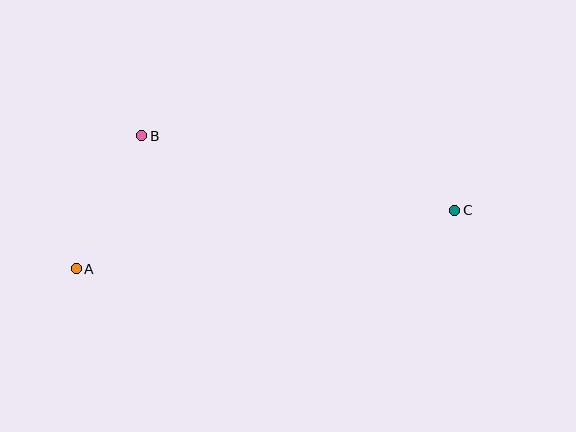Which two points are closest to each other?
Points A and B are closest to each other.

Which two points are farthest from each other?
Points A and C are farthest from each other.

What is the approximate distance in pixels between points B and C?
The distance between B and C is approximately 322 pixels.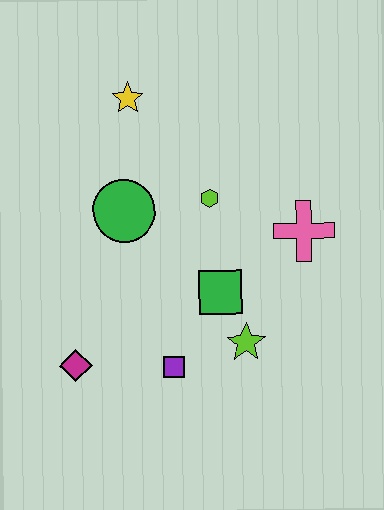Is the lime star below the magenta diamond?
No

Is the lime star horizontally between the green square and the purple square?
No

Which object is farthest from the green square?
The yellow star is farthest from the green square.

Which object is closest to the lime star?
The green square is closest to the lime star.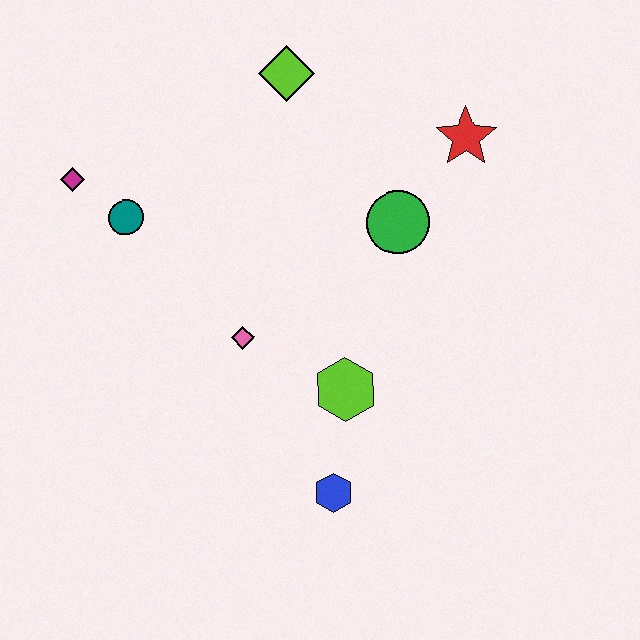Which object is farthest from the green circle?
The magenta diamond is farthest from the green circle.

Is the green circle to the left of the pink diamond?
No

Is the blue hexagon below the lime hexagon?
Yes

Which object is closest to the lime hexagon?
The blue hexagon is closest to the lime hexagon.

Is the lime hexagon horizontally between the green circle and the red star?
No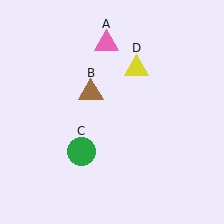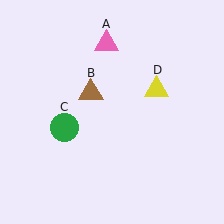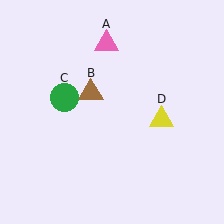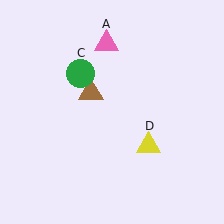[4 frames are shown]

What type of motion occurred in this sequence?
The green circle (object C), yellow triangle (object D) rotated clockwise around the center of the scene.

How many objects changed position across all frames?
2 objects changed position: green circle (object C), yellow triangle (object D).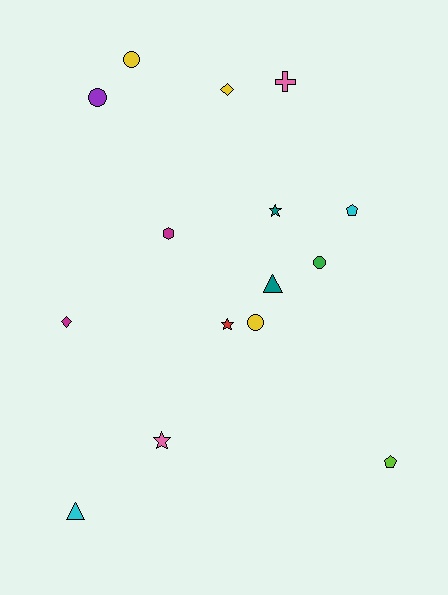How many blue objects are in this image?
There are no blue objects.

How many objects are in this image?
There are 15 objects.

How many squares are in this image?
There are no squares.